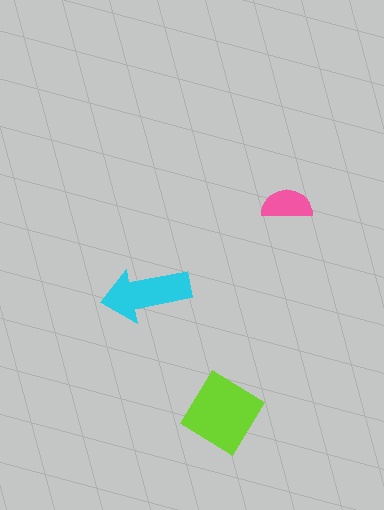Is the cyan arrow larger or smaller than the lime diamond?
Smaller.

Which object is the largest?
The lime diamond.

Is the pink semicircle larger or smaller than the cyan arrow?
Smaller.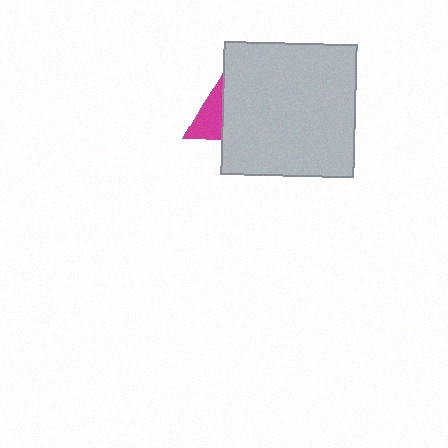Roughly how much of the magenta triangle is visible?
A small part of it is visible (roughly 36%).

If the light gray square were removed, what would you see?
You would see the complete magenta triangle.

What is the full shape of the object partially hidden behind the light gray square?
The partially hidden object is a magenta triangle.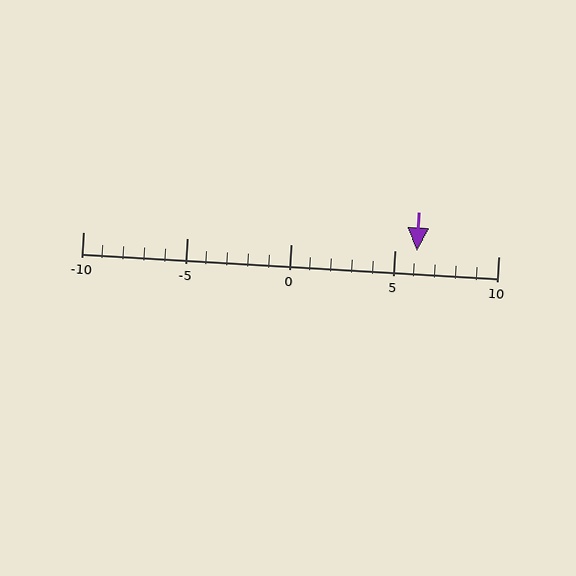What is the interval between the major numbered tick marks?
The major tick marks are spaced 5 units apart.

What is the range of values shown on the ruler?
The ruler shows values from -10 to 10.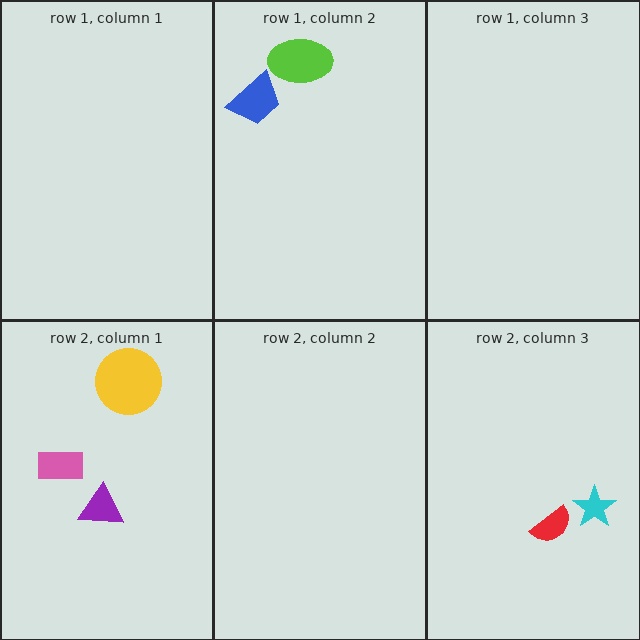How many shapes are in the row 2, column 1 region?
3.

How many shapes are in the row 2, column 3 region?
2.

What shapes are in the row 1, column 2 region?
The lime ellipse, the blue trapezoid.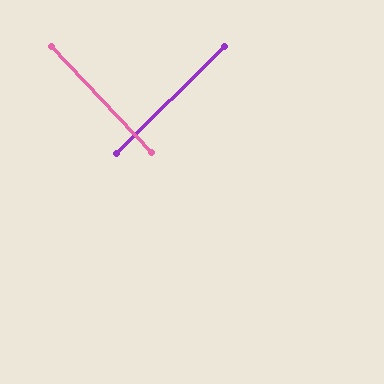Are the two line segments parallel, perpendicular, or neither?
Perpendicular — they meet at approximately 89°.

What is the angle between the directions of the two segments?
Approximately 89 degrees.